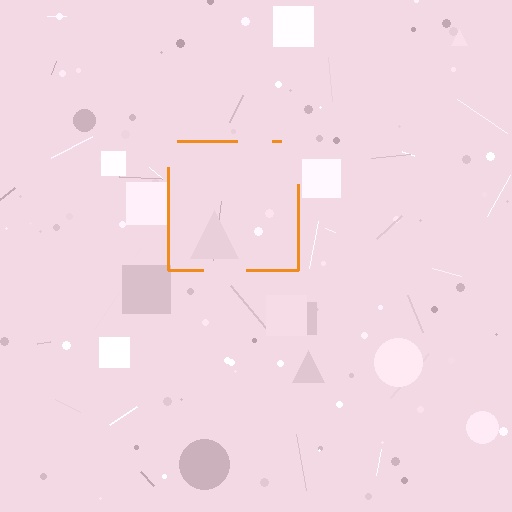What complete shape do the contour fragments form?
The contour fragments form a square.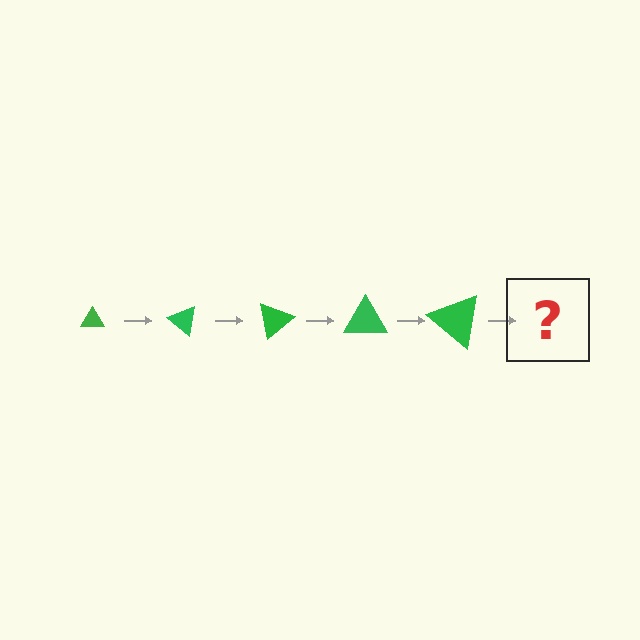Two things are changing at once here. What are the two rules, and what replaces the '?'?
The two rules are that the triangle grows larger each step and it rotates 40 degrees each step. The '?' should be a triangle, larger than the previous one and rotated 200 degrees from the start.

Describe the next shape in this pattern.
It should be a triangle, larger than the previous one and rotated 200 degrees from the start.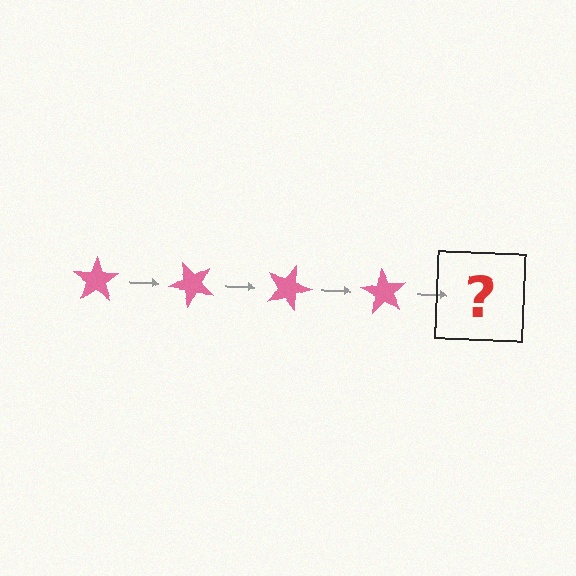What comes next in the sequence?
The next element should be a pink star rotated 180 degrees.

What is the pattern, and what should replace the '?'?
The pattern is that the star rotates 45 degrees each step. The '?' should be a pink star rotated 180 degrees.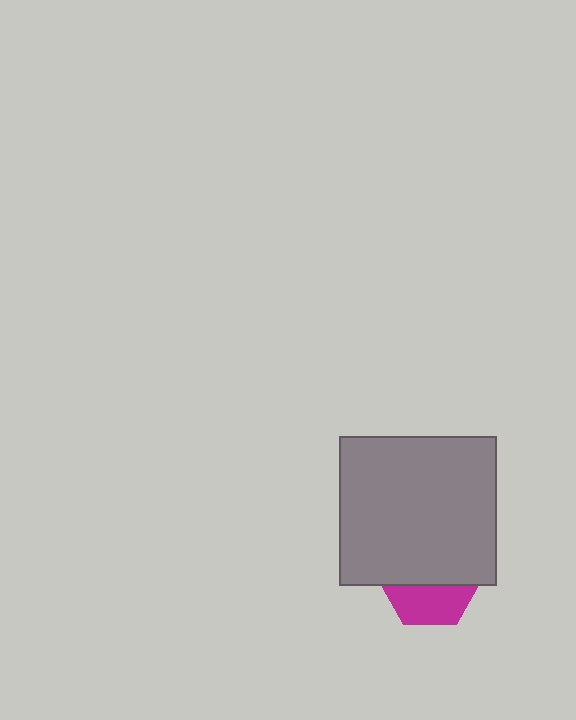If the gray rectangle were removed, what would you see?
You would see the complete magenta hexagon.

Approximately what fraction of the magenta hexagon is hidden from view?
Roughly 59% of the magenta hexagon is hidden behind the gray rectangle.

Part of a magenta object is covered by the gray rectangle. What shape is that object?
It is a hexagon.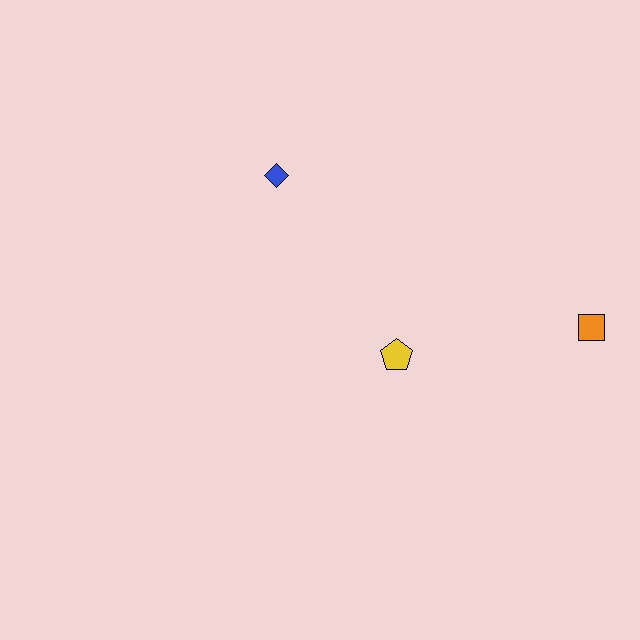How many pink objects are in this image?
There are no pink objects.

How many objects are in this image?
There are 3 objects.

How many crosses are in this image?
There are no crosses.